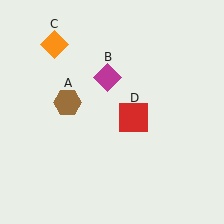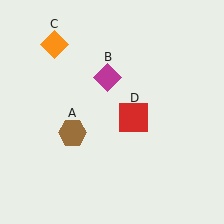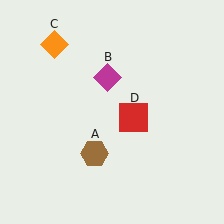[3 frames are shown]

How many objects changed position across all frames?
1 object changed position: brown hexagon (object A).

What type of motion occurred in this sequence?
The brown hexagon (object A) rotated counterclockwise around the center of the scene.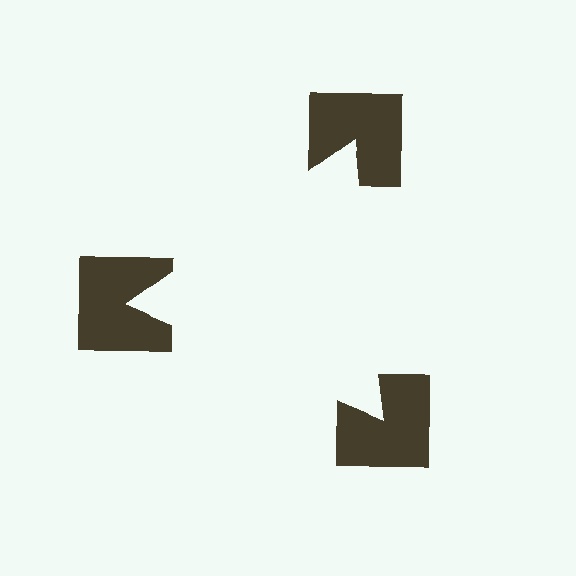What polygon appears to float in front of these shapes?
An illusory triangle — its edges are inferred from the aligned wedge cuts in the notched squares, not physically drawn.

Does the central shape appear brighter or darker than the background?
It typically appears slightly brighter than the background, even though no actual brightness change is drawn.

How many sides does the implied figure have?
3 sides.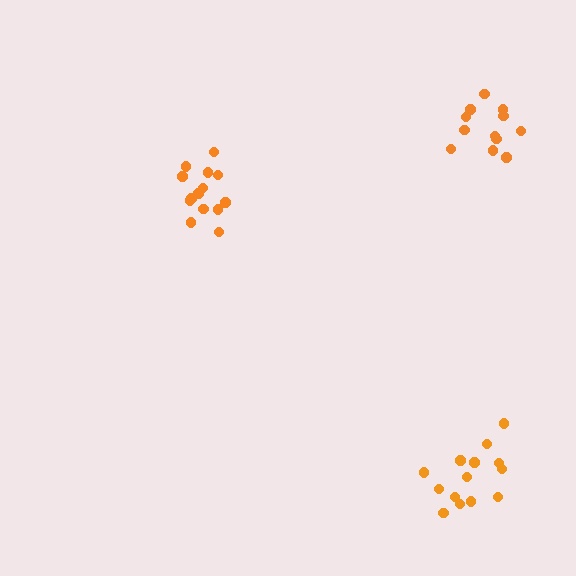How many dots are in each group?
Group 1: 14 dots, Group 2: 14 dots, Group 3: 12 dots (40 total).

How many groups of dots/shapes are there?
There are 3 groups.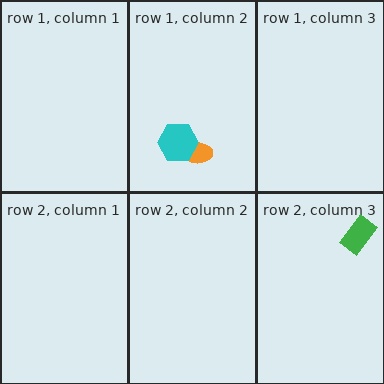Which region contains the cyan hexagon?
The row 1, column 2 region.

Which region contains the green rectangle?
The row 2, column 3 region.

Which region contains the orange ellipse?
The row 1, column 2 region.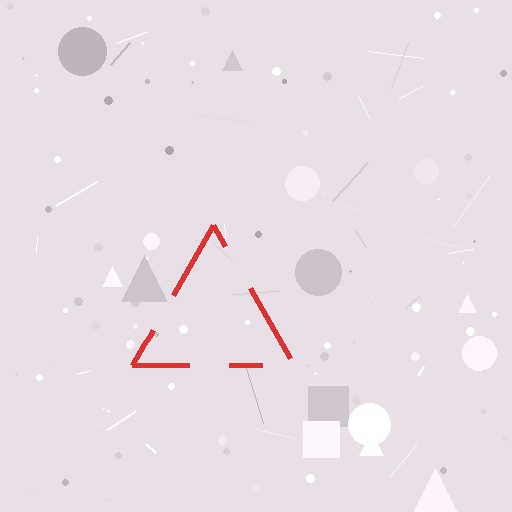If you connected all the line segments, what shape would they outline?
They would outline a triangle.